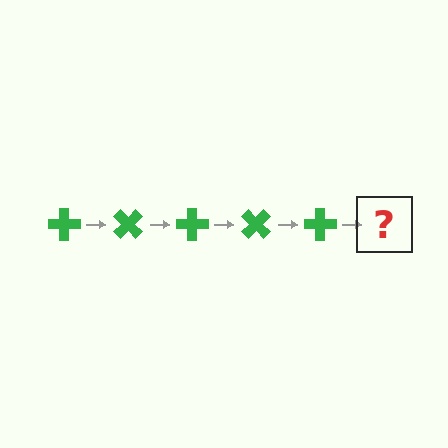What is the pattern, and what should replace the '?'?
The pattern is that the cross rotates 45 degrees each step. The '?' should be a green cross rotated 225 degrees.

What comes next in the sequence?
The next element should be a green cross rotated 225 degrees.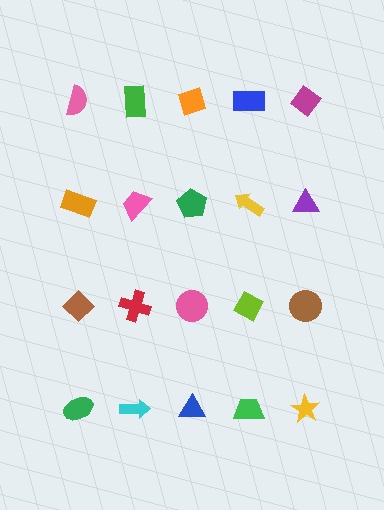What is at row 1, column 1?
A pink semicircle.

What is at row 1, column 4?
A blue rectangle.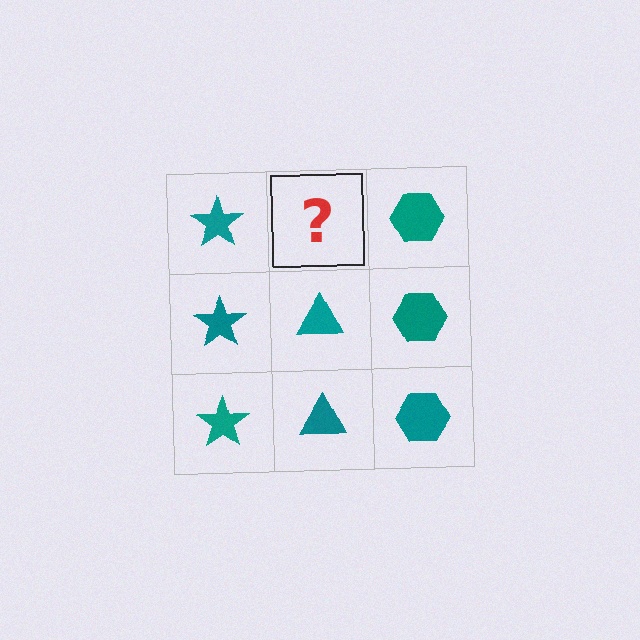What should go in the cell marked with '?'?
The missing cell should contain a teal triangle.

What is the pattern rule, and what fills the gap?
The rule is that each column has a consistent shape. The gap should be filled with a teal triangle.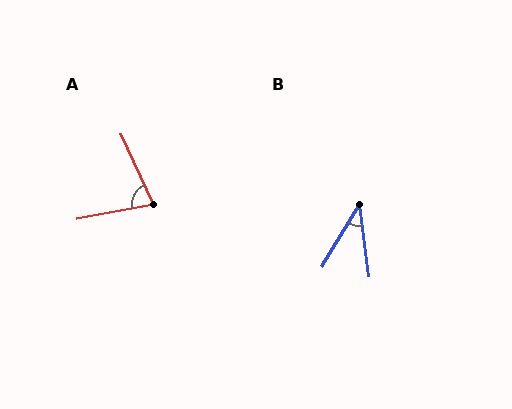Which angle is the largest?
A, at approximately 76 degrees.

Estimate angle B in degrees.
Approximately 38 degrees.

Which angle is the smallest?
B, at approximately 38 degrees.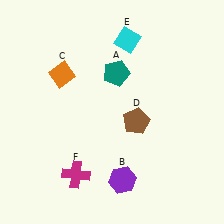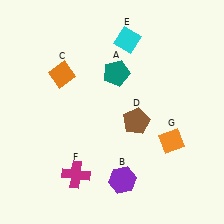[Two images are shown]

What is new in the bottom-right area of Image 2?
An orange diamond (G) was added in the bottom-right area of Image 2.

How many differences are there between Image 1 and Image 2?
There is 1 difference between the two images.